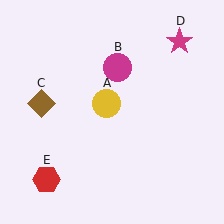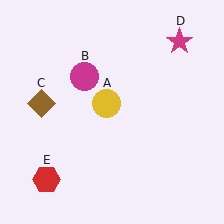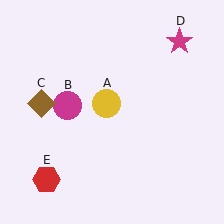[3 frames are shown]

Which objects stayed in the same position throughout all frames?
Yellow circle (object A) and brown diamond (object C) and magenta star (object D) and red hexagon (object E) remained stationary.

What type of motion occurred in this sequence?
The magenta circle (object B) rotated counterclockwise around the center of the scene.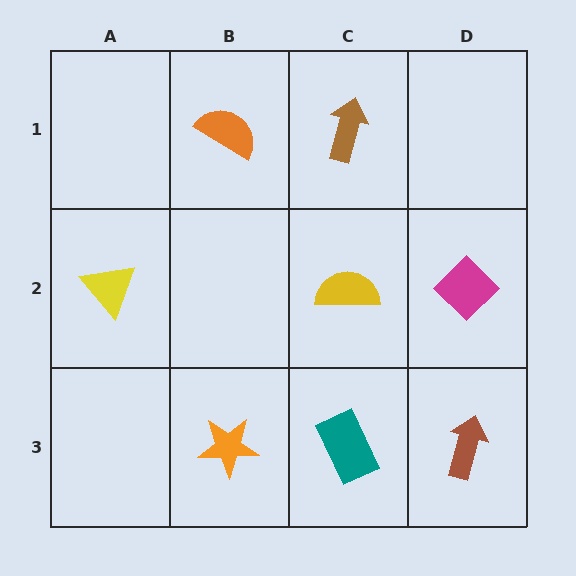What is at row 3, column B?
An orange star.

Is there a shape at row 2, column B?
No, that cell is empty.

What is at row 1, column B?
An orange semicircle.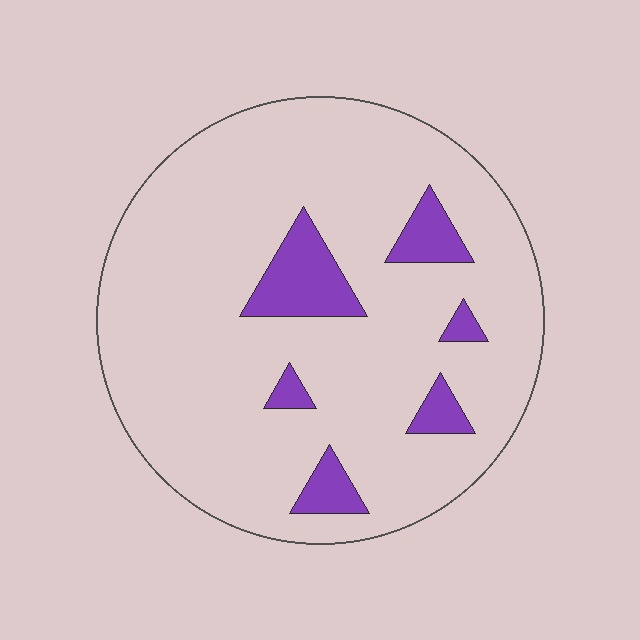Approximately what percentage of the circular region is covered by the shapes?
Approximately 10%.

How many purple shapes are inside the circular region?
6.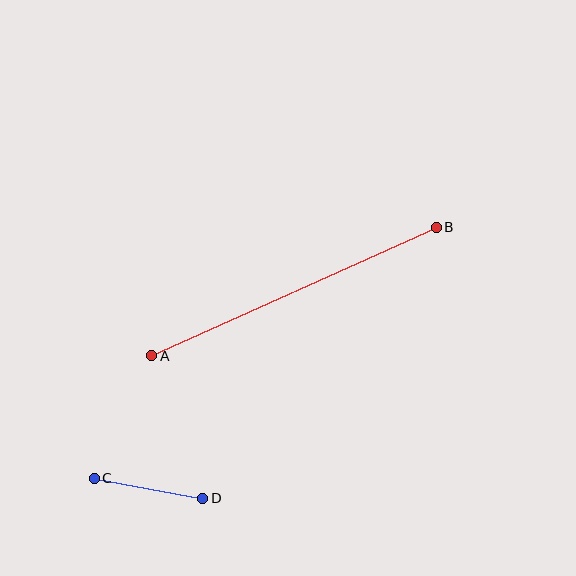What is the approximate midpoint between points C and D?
The midpoint is at approximately (149, 488) pixels.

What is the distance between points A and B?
The distance is approximately 312 pixels.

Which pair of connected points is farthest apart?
Points A and B are farthest apart.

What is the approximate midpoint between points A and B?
The midpoint is at approximately (294, 292) pixels.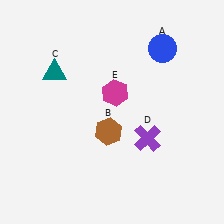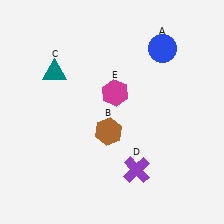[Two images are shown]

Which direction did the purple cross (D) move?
The purple cross (D) moved down.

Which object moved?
The purple cross (D) moved down.